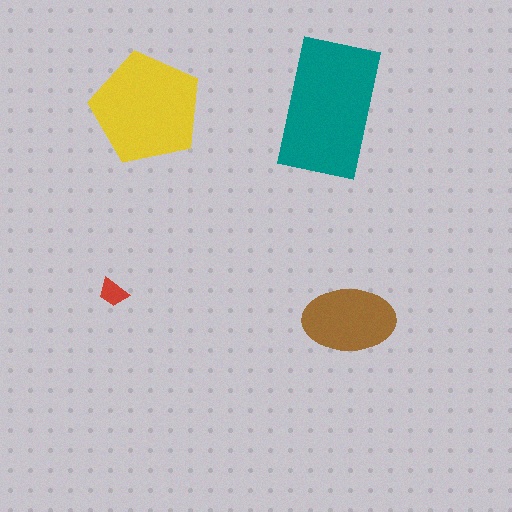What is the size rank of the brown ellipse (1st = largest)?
3rd.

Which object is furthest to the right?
The brown ellipse is rightmost.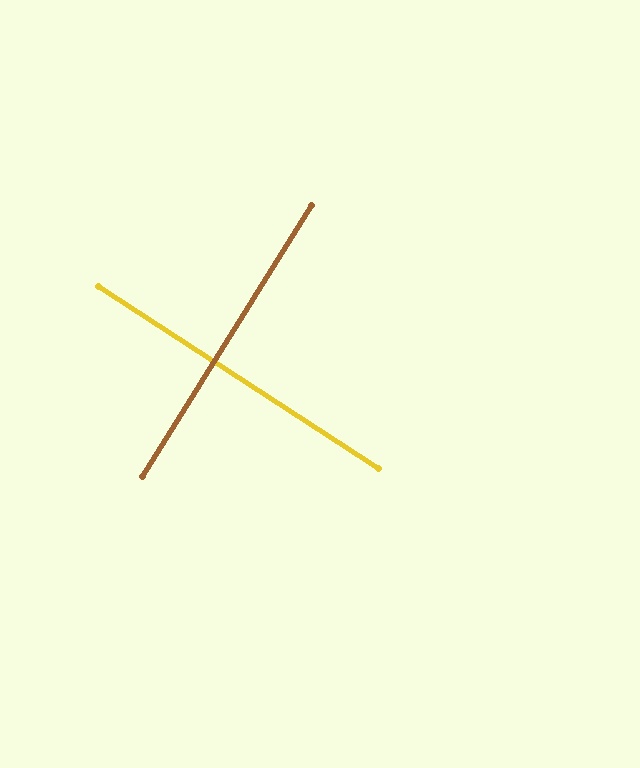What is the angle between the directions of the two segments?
Approximately 89 degrees.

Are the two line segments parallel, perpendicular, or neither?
Perpendicular — they meet at approximately 89°.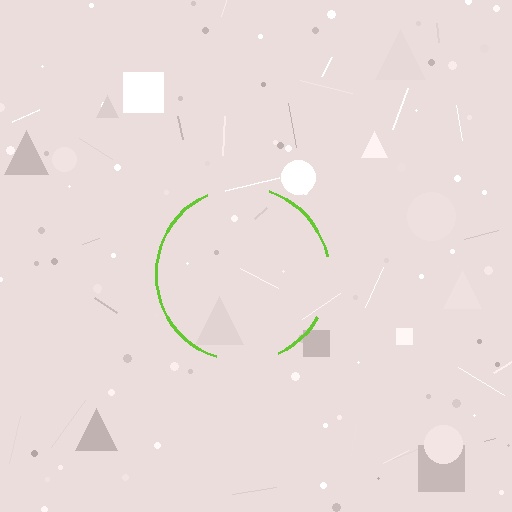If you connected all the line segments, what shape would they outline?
They would outline a circle.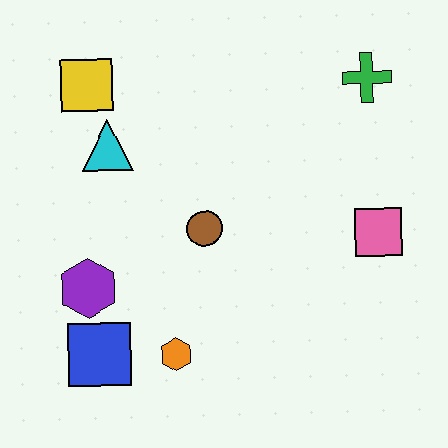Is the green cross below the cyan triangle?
No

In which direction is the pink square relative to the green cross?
The pink square is below the green cross.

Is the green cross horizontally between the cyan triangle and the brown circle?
No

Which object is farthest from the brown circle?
The green cross is farthest from the brown circle.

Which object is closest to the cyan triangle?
The yellow square is closest to the cyan triangle.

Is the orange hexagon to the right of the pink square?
No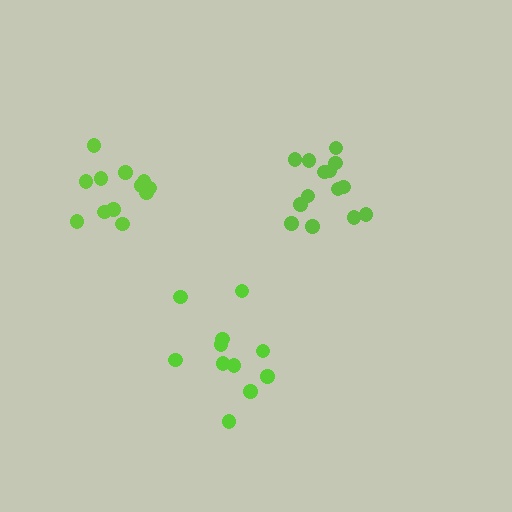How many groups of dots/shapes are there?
There are 3 groups.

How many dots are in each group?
Group 1: 14 dots, Group 2: 13 dots, Group 3: 11 dots (38 total).